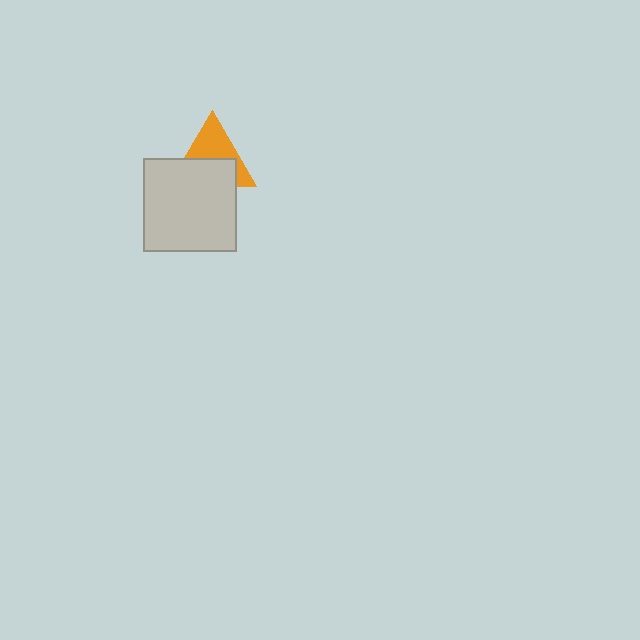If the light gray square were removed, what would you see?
You would see the complete orange triangle.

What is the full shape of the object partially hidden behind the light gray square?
The partially hidden object is an orange triangle.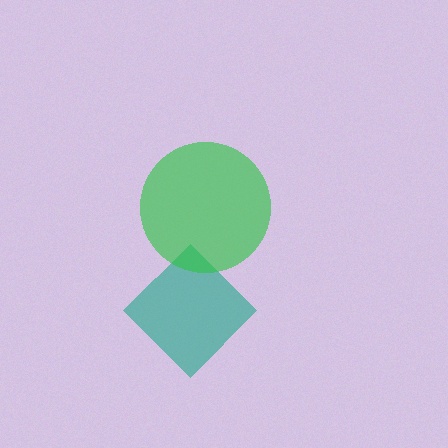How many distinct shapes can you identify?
There are 2 distinct shapes: a teal diamond, a green circle.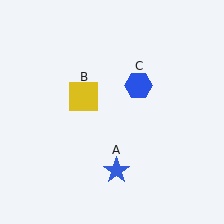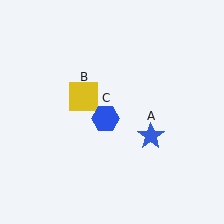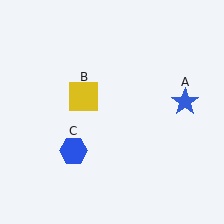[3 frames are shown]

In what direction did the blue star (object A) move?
The blue star (object A) moved up and to the right.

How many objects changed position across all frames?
2 objects changed position: blue star (object A), blue hexagon (object C).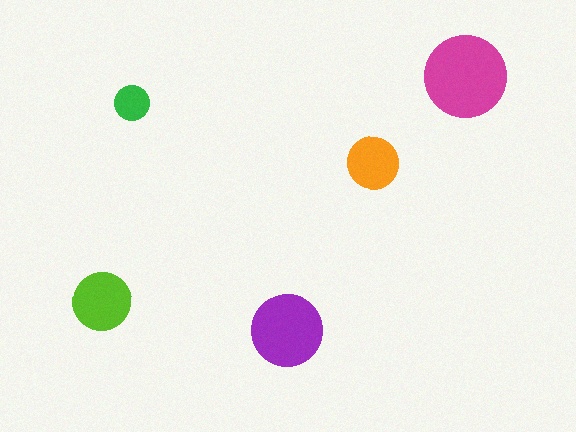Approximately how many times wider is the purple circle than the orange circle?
About 1.5 times wider.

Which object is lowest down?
The purple circle is bottommost.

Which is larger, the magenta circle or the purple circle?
The magenta one.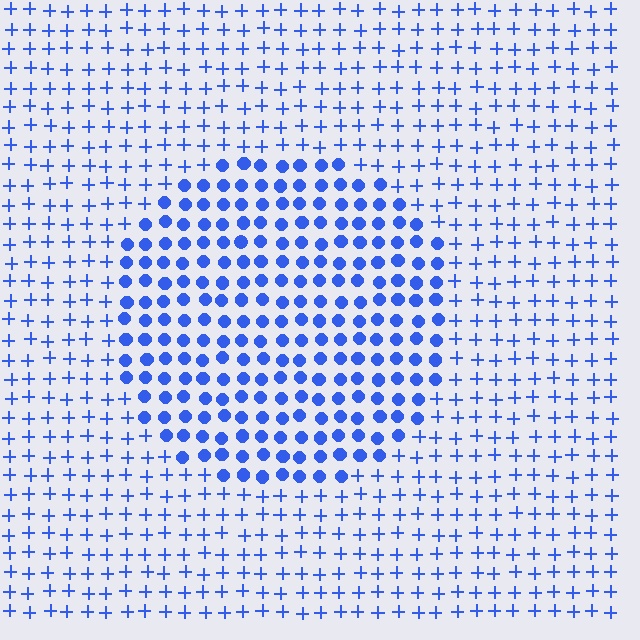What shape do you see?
I see a circle.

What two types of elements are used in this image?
The image uses circles inside the circle region and plus signs outside it.